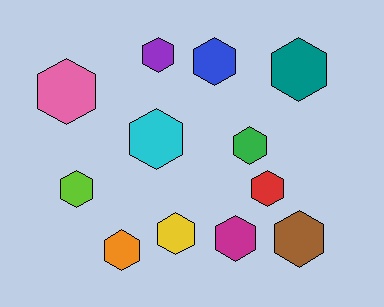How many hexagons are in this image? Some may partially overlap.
There are 12 hexagons.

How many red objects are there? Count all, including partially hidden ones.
There is 1 red object.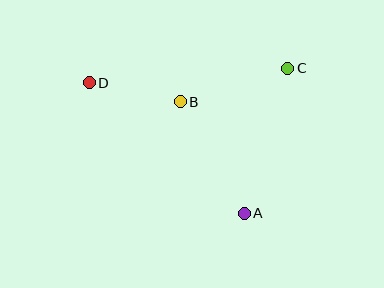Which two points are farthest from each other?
Points A and D are farthest from each other.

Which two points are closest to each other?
Points B and D are closest to each other.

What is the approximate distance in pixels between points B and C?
The distance between B and C is approximately 113 pixels.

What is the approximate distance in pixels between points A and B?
The distance between A and B is approximately 129 pixels.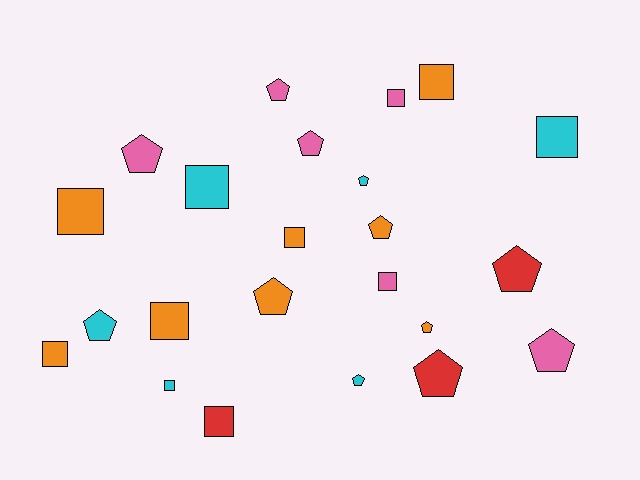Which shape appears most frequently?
Pentagon, with 12 objects.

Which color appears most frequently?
Orange, with 8 objects.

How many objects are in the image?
There are 23 objects.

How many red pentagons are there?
There are 2 red pentagons.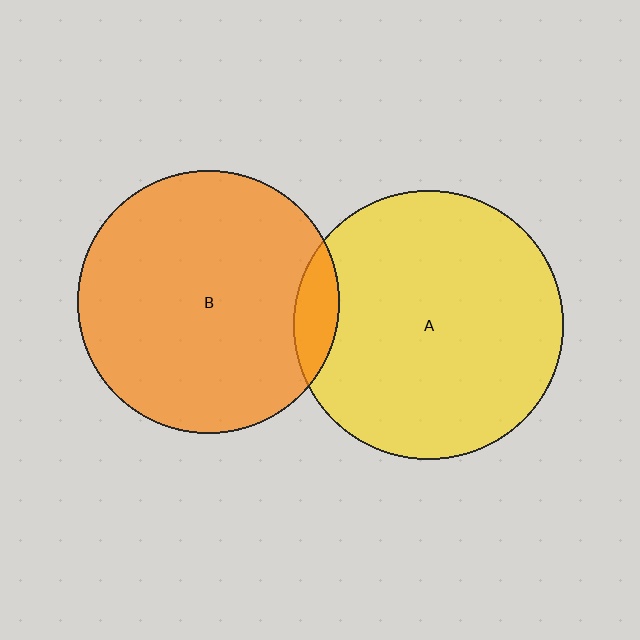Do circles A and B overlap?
Yes.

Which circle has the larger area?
Circle A (yellow).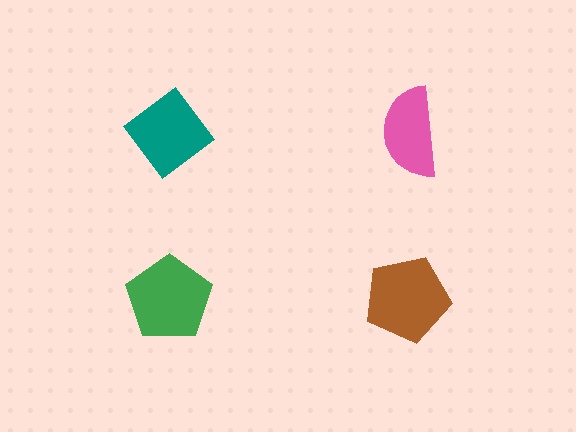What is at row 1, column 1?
A teal diamond.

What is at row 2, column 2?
A brown pentagon.